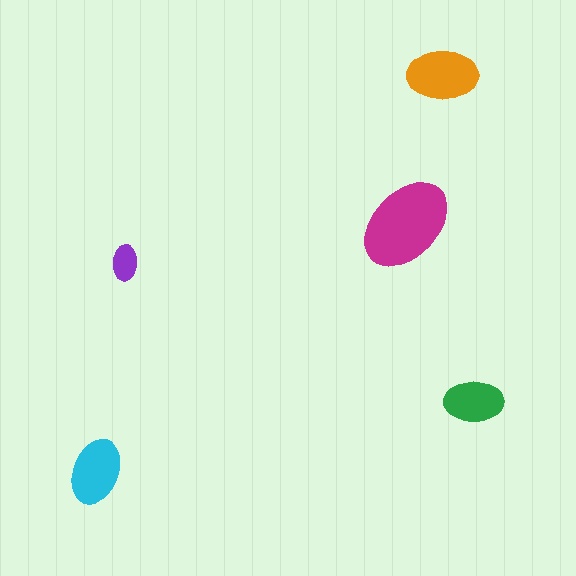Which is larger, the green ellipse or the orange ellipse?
The orange one.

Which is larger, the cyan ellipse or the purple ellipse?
The cyan one.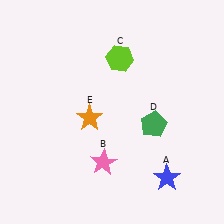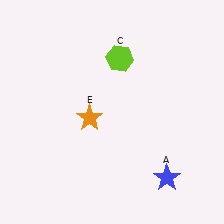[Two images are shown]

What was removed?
The green pentagon (D), the pink star (B) were removed in Image 2.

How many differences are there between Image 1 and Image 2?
There are 2 differences between the two images.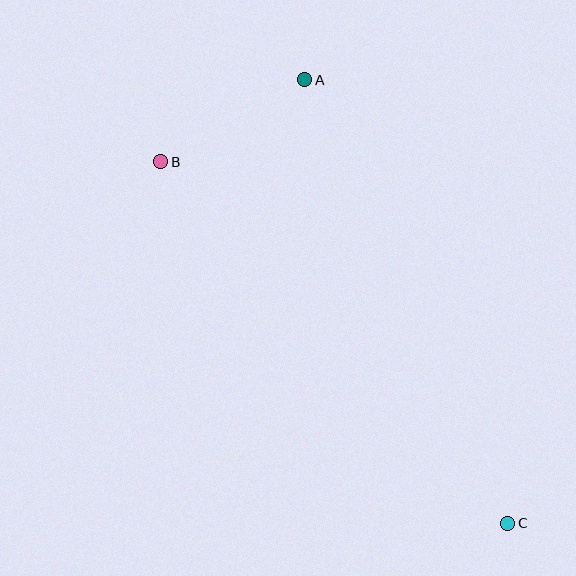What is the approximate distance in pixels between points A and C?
The distance between A and C is approximately 488 pixels.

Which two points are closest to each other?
Points A and B are closest to each other.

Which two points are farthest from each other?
Points B and C are farthest from each other.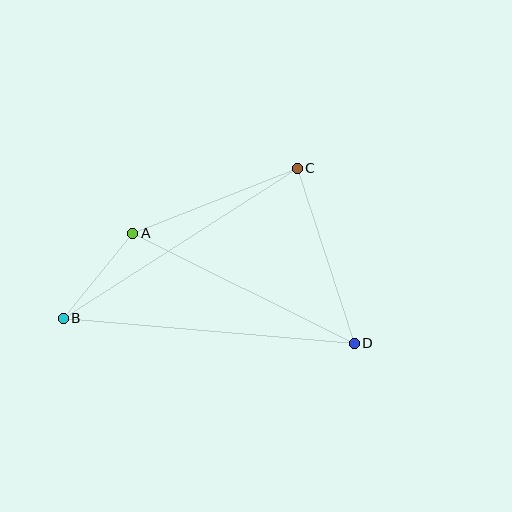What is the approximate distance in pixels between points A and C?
The distance between A and C is approximately 177 pixels.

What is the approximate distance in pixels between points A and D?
The distance between A and D is approximately 247 pixels.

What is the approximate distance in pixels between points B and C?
The distance between B and C is approximately 279 pixels.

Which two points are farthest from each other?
Points B and D are farthest from each other.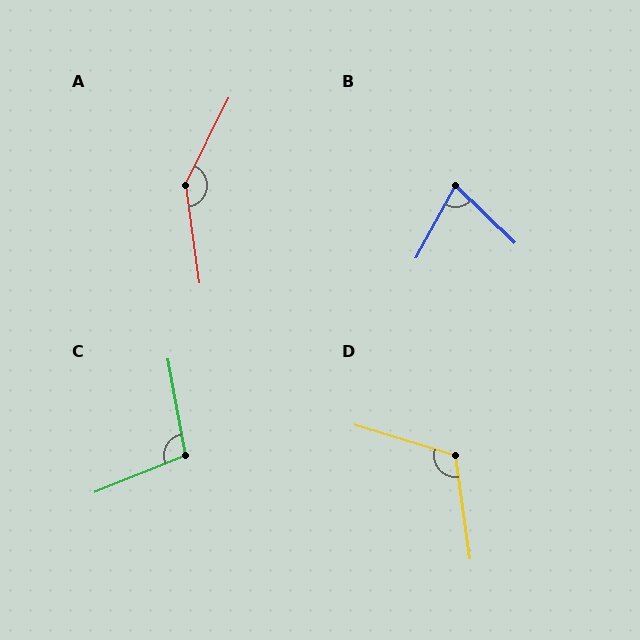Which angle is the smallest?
B, at approximately 75 degrees.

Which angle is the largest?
A, at approximately 146 degrees.